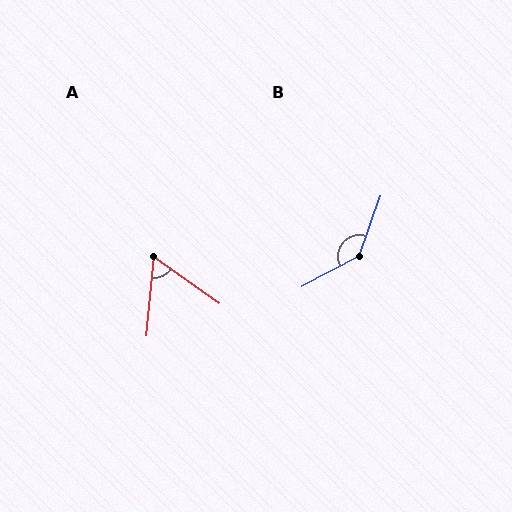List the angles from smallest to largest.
A (60°), B (137°).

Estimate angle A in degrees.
Approximately 60 degrees.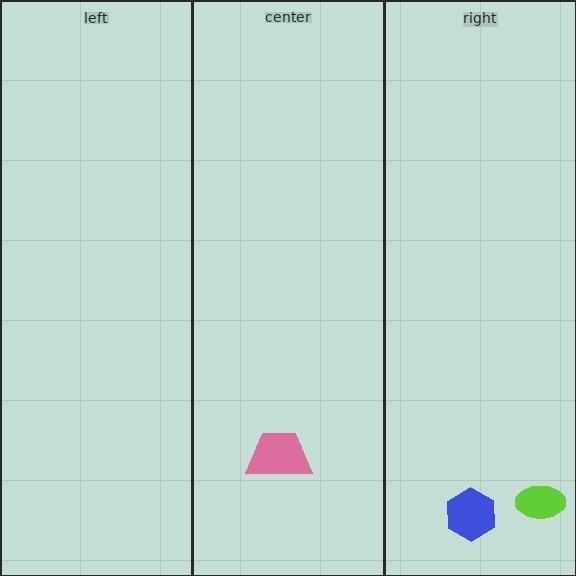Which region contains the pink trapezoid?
The center region.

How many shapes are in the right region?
2.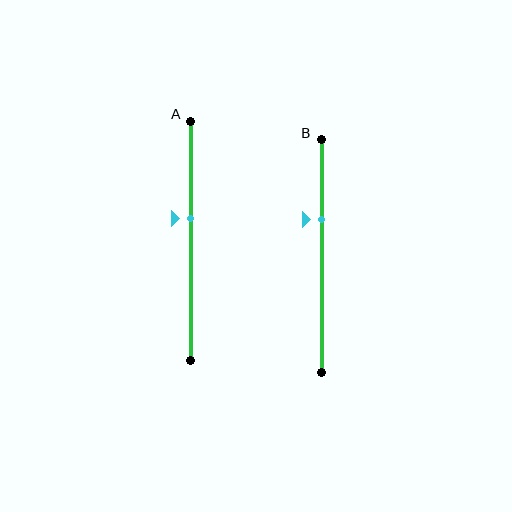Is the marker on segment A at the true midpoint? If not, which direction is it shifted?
No, the marker on segment A is shifted upward by about 9% of the segment length.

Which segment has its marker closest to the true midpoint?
Segment A has its marker closest to the true midpoint.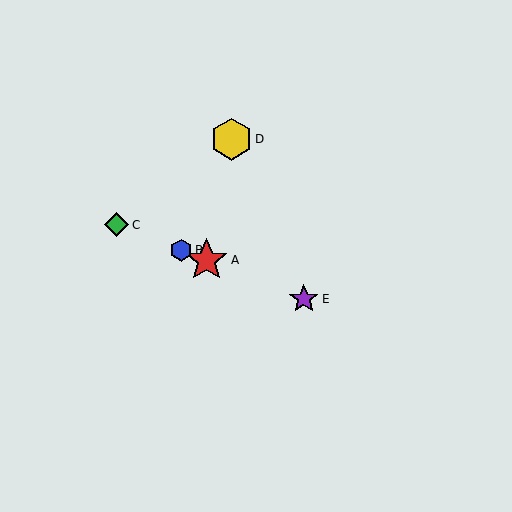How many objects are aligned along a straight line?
4 objects (A, B, C, E) are aligned along a straight line.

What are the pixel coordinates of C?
Object C is at (117, 225).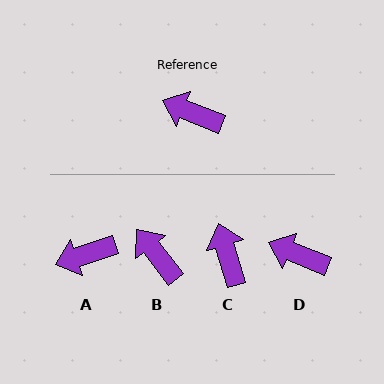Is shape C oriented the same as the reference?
No, it is off by about 52 degrees.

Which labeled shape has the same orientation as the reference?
D.